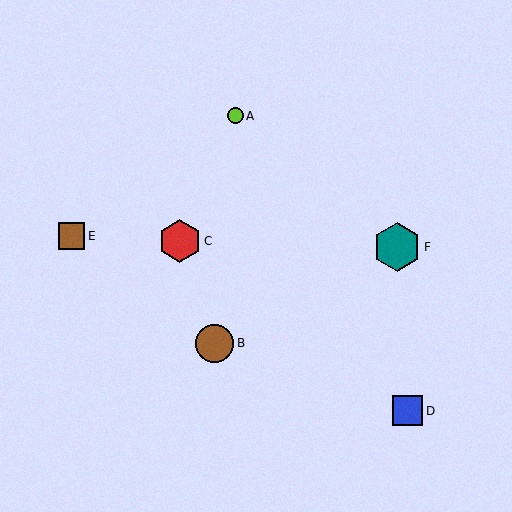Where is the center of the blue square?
The center of the blue square is at (408, 411).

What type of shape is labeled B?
Shape B is a brown circle.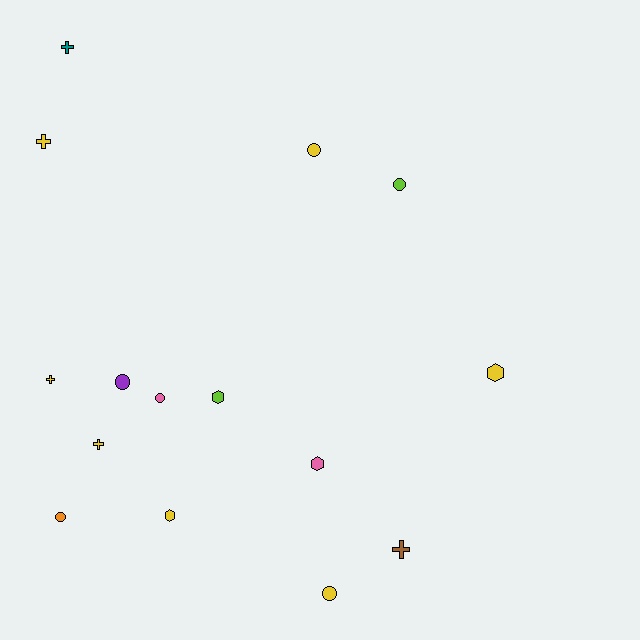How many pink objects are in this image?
There are 2 pink objects.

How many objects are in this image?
There are 15 objects.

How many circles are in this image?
There are 6 circles.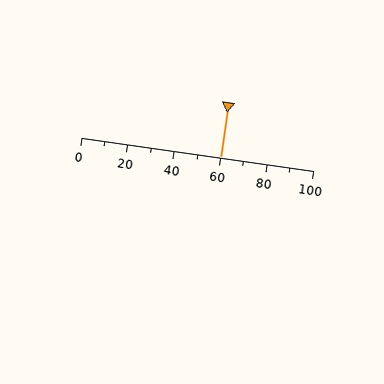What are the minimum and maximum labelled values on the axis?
The axis runs from 0 to 100.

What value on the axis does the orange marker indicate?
The marker indicates approximately 60.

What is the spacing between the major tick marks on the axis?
The major ticks are spaced 20 apart.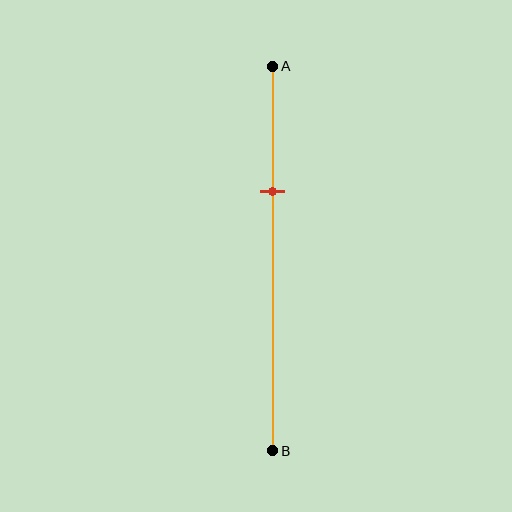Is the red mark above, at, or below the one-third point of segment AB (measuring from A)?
The red mark is approximately at the one-third point of segment AB.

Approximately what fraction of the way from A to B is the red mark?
The red mark is approximately 35% of the way from A to B.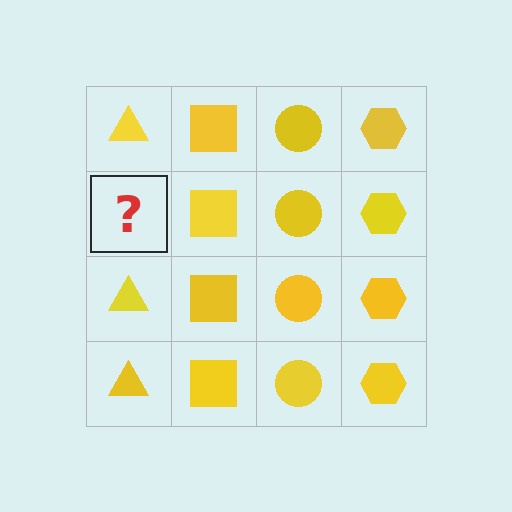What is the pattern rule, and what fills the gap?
The rule is that each column has a consistent shape. The gap should be filled with a yellow triangle.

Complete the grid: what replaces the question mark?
The question mark should be replaced with a yellow triangle.